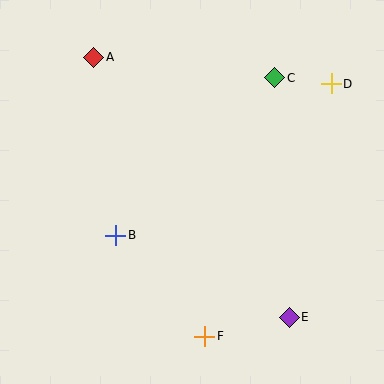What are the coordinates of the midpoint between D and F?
The midpoint between D and F is at (268, 210).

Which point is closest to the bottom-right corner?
Point E is closest to the bottom-right corner.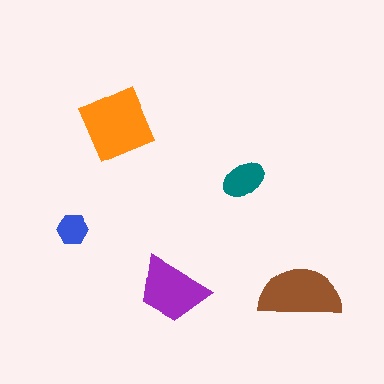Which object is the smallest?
The blue hexagon.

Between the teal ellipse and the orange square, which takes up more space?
The orange square.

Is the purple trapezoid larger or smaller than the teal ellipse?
Larger.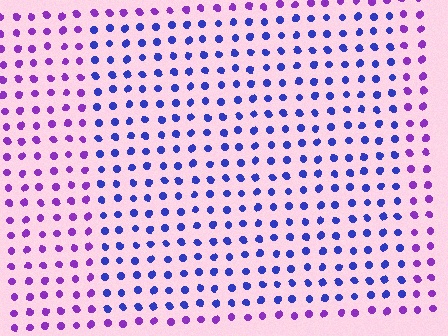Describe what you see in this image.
The image is filled with small purple elements in a uniform arrangement. A rectangle-shaped region is visible where the elements are tinted to a slightly different hue, forming a subtle color boundary.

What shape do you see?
I see a rectangle.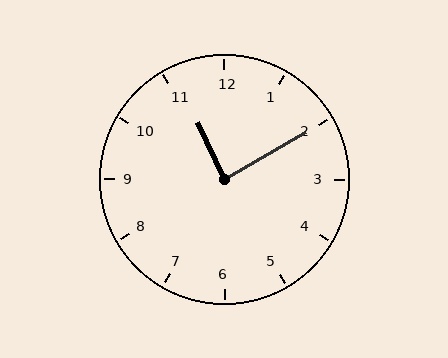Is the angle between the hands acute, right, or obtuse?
It is right.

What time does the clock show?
11:10.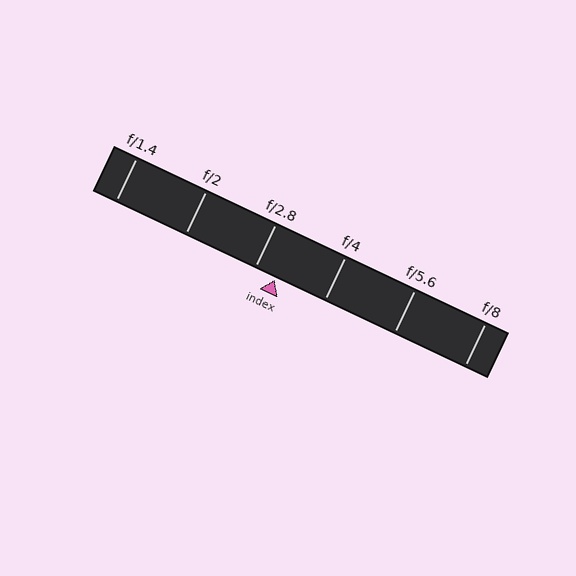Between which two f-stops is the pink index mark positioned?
The index mark is between f/2.8 and f/4.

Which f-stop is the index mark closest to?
The index mark is closest to f/2.8.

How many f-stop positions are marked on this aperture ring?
There are 6 f-stop positions marked.